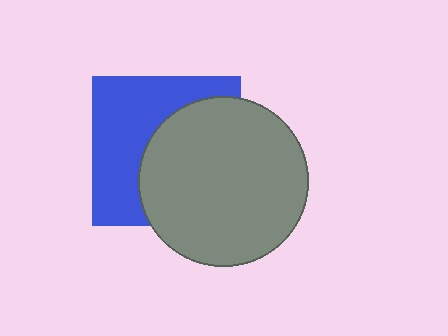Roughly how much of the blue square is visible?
About half of it is visible (roughly 48%).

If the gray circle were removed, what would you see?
You would see the complete blue square.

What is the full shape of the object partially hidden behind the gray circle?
The partially hidden object is a blue square.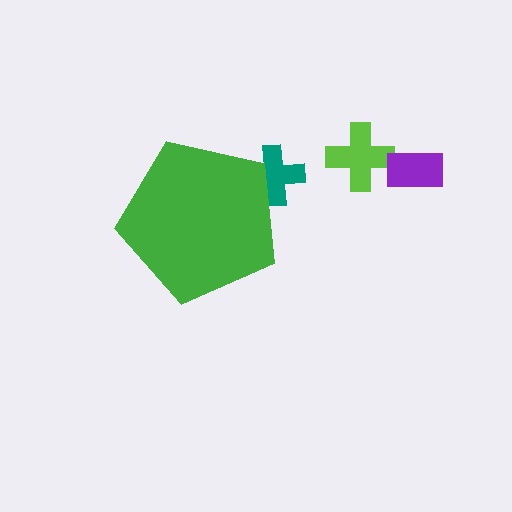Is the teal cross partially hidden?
Yes, the teal cross is partially hidden behind the green pentagon.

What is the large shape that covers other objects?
A green pentagon.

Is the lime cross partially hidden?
No, the lime cross is fully visible.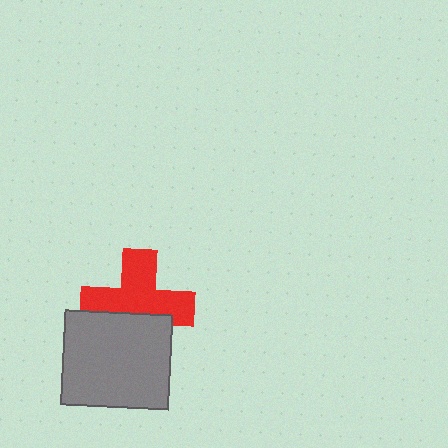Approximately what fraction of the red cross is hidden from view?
Roughly 35% of the red cross is hidden behind the gray rectangle.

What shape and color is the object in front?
The object in front is a gray rectangle.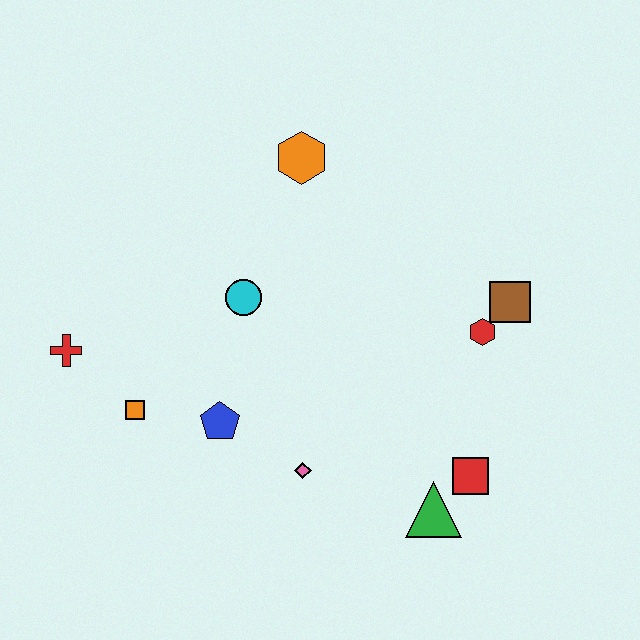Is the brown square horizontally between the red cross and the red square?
No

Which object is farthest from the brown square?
The red cross is farthest from the brown square.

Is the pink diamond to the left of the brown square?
Yes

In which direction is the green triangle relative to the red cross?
The green triangle is to the right of the red cross.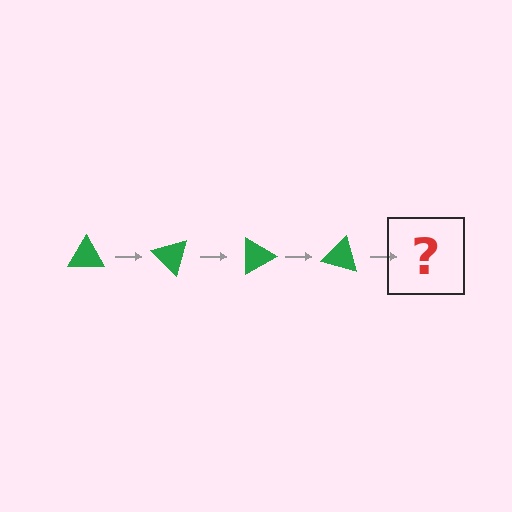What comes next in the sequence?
The next element should be a green triangle rotated 180 degrees.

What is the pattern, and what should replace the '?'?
The pattern is that the triangle rotates 45 degrees each step. The '?' should be a green triangle rotated 180 degrees.